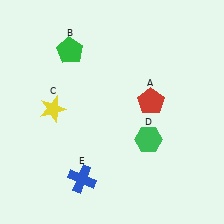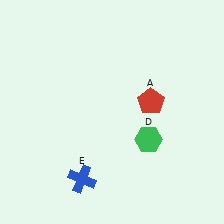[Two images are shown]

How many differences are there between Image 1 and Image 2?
There are 2 differences between the two images.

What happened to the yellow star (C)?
The yellow star (C) was removed in Image 2. It was in the top-left area of Image 1.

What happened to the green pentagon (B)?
The green pentagon (B) was removed in Image 2. It was in the top-left area of Image 1.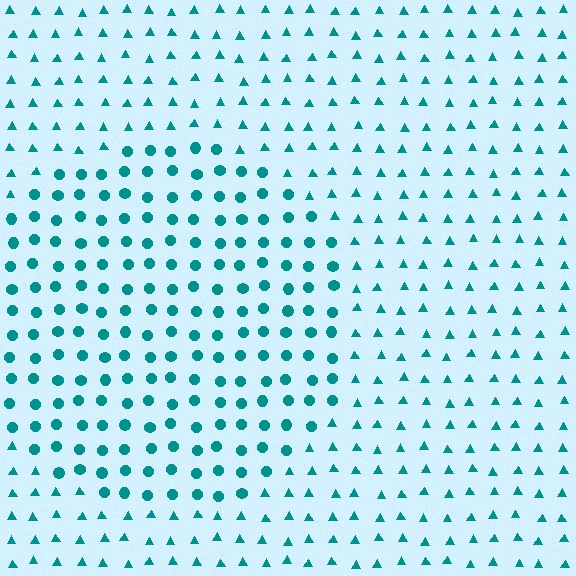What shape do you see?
I see a circle.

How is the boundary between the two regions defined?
The boundary is defined by a change in element shape: circles inside vs. triangles outside. All elements share the same color and spacing.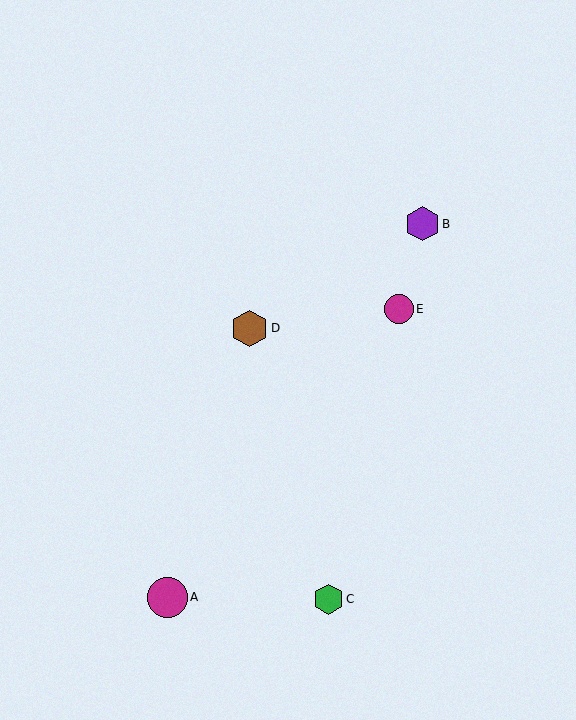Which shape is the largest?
The magenta circle (labeled A) is the largest.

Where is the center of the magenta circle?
The center of the magenta circle is at (167, 597).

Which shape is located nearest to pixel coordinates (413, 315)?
The magenta circle (labeled E) at (399, 309) is nearest to that location.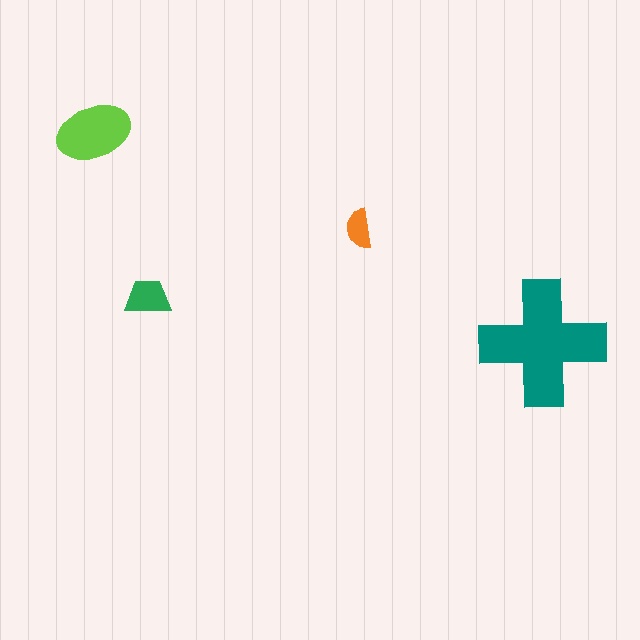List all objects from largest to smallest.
The teal cross, the lime ellipse, the green trapezoid, the orange semicircle.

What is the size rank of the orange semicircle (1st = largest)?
4th.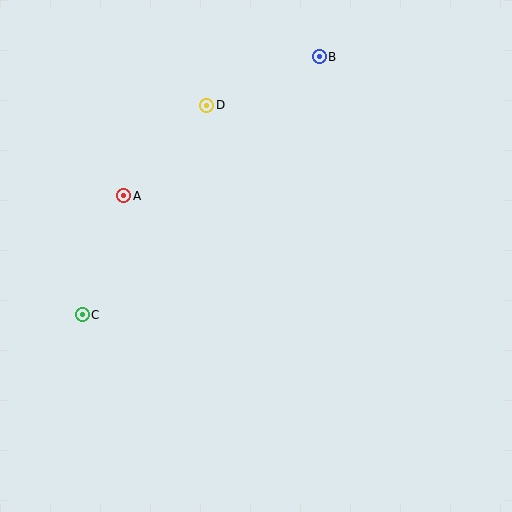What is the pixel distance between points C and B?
The distance between C and B is 351 pixels.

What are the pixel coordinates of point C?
Point C is at (82, 315).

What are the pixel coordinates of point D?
Point D is at (207, 105).